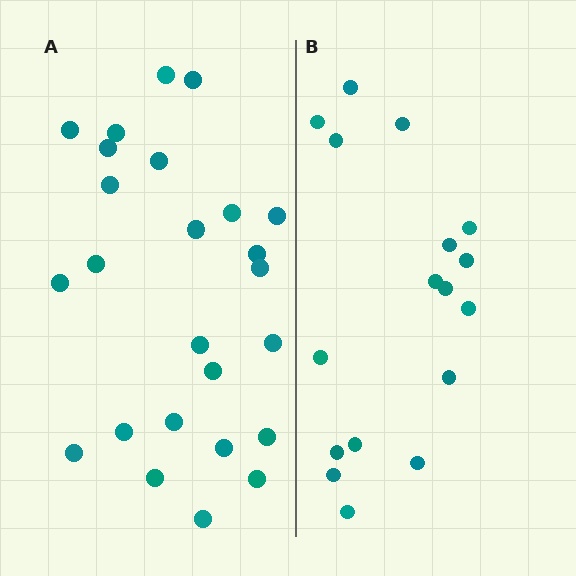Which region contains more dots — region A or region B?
Region A (the left region) has more dots.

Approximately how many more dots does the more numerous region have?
Region A has roughly 8 or so more dots than region B.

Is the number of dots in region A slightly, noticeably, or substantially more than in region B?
Region A has substantially more. The ratio is roughly 1.5 to 1.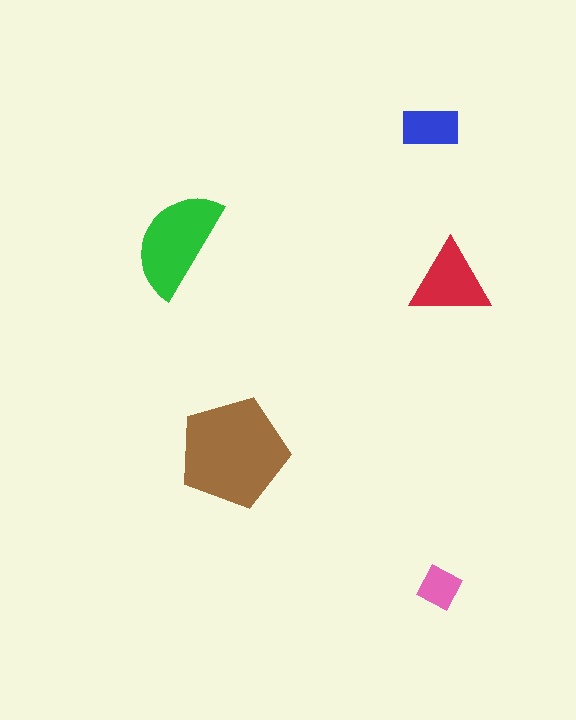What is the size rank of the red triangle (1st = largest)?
3rd.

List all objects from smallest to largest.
The pink diamond, the blue rectangle, the red triangle, the green semicircle, the brown pentagon.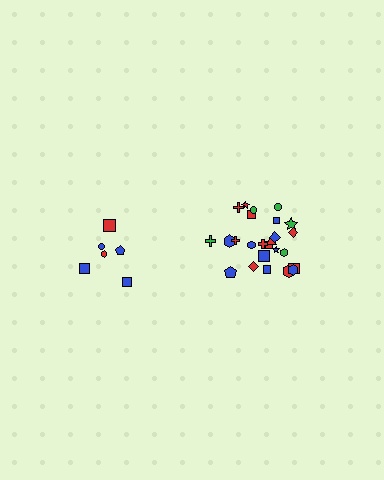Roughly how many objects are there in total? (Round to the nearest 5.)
Roughly 30 objects in total.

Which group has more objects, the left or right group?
The right group.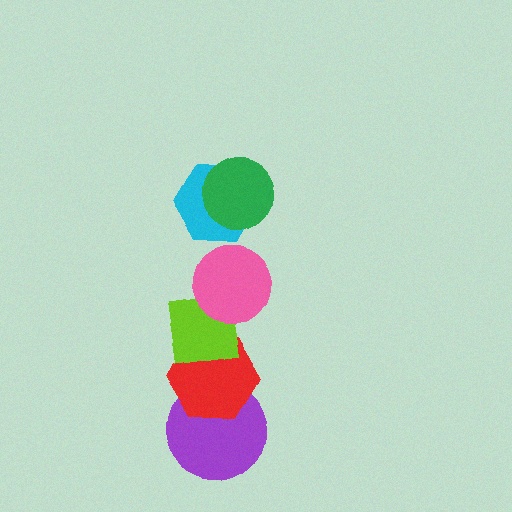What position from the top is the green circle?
The green circle is 1st from the top.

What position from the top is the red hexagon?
The red hexagon is 5th from the top.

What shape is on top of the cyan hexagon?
The green circle is on top of the cyan hexagon.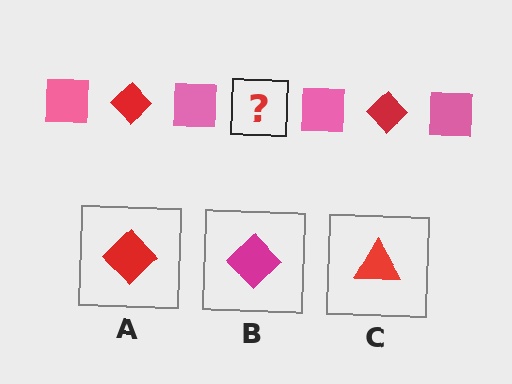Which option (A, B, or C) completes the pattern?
A.